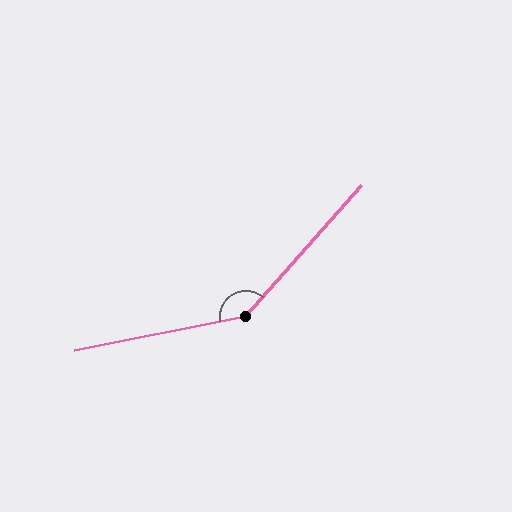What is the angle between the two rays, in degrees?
Approximately 142 degrees.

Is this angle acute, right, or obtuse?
It is obtuse.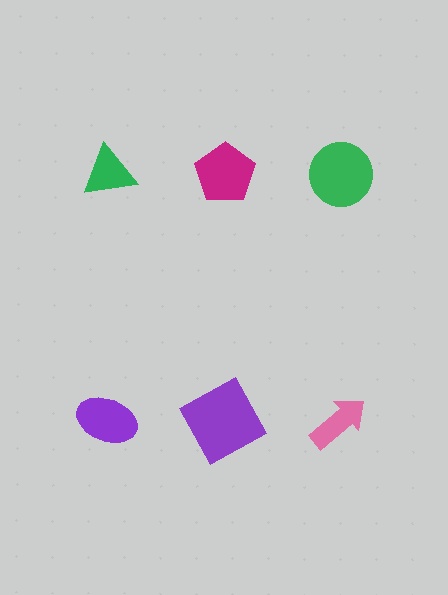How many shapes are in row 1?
3 shapes.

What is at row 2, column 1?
A purple ellipse.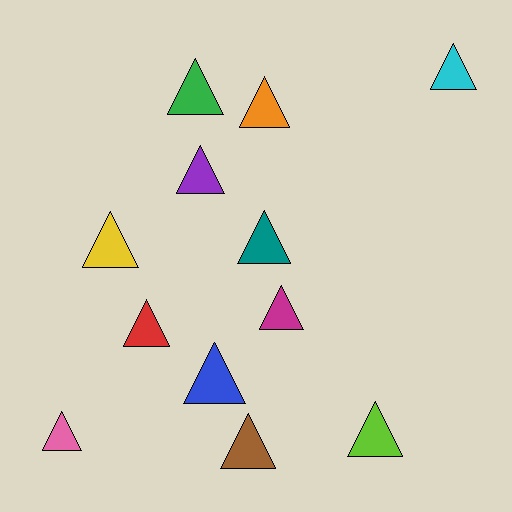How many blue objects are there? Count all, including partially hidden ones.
There is 1 blue object.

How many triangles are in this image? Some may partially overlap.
There are 12 triangles.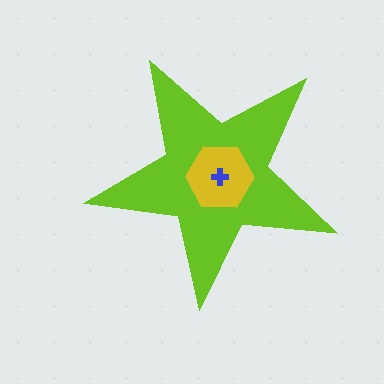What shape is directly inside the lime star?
The yellow hexagon.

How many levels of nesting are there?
3.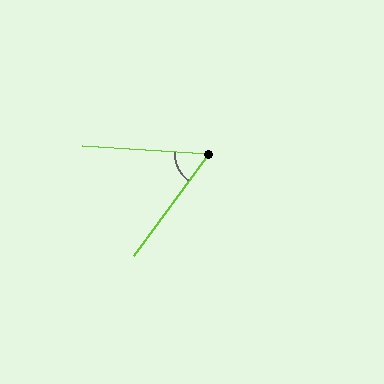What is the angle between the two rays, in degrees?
Approximately 57 degrees.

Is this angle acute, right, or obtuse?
It is acute.